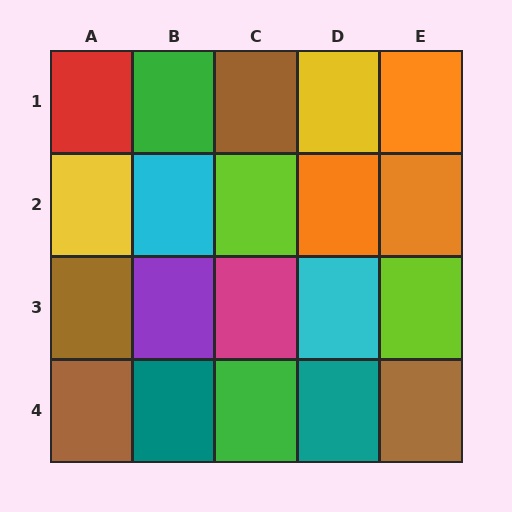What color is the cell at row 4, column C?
Green.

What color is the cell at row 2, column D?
Orange.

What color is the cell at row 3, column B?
Purple.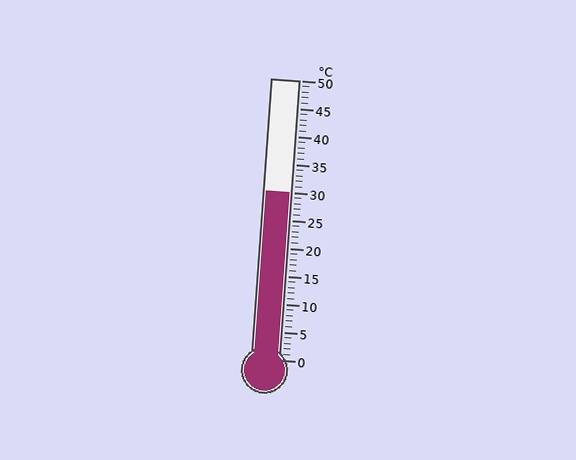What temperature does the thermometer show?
The thermometer shows approximately 30°C.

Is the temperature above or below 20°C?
The temperature is above 20°C.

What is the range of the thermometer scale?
The thermometer scale ranges from 0°C to 50°C.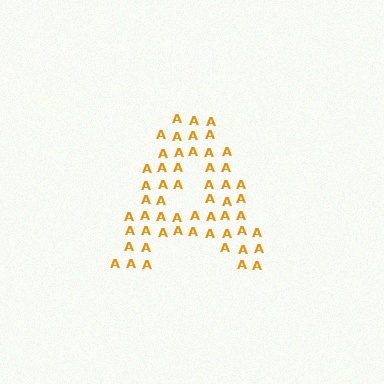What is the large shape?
The large shape is the letter A.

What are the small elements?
The small elements are letter A's.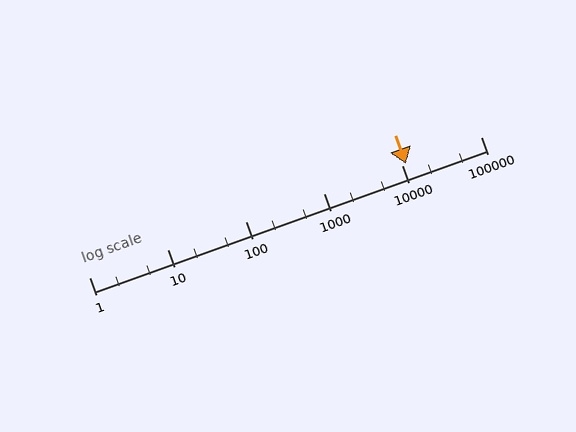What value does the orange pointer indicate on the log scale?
The pointer indicates approximately 11000.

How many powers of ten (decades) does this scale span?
The scale spans 5 decades, from 1 to 100000.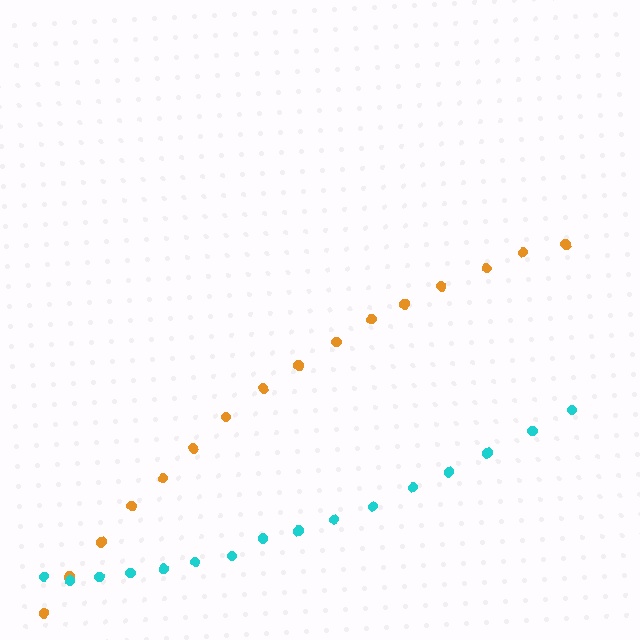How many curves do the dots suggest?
There are 2 distinct paths.